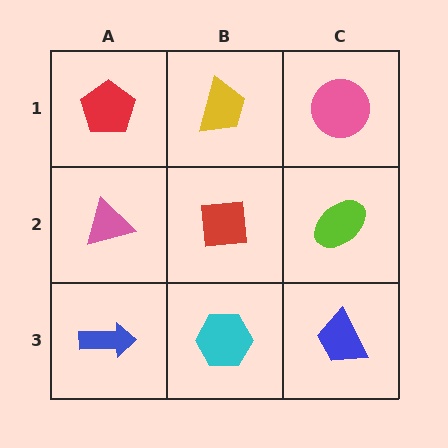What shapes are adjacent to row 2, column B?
A yellow trapezoid (row 1, column B), a cyan hexagon (row 3, column B), a pink triangle (row 2, column A), a lime ellipse (row 2, column C).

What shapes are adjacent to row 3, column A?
A pink triangle (row 2, column A), a cyan hexagon (row 3, column B).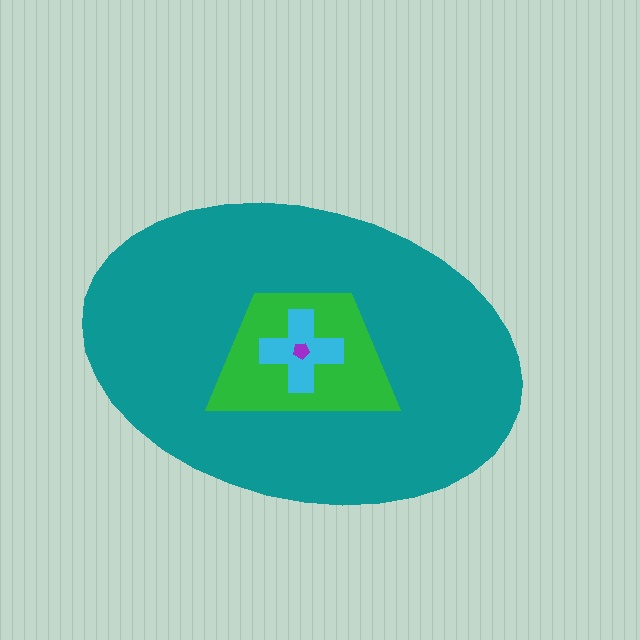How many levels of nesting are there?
4.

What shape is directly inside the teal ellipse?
The green trapezoid.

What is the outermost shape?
The teal ellipse.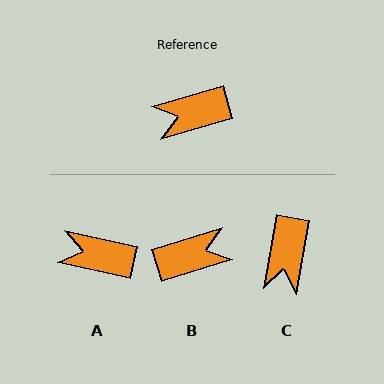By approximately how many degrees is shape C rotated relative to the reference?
Approximately 63 degrees counter-clockwise.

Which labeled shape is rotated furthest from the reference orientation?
B, about 180 degrees away.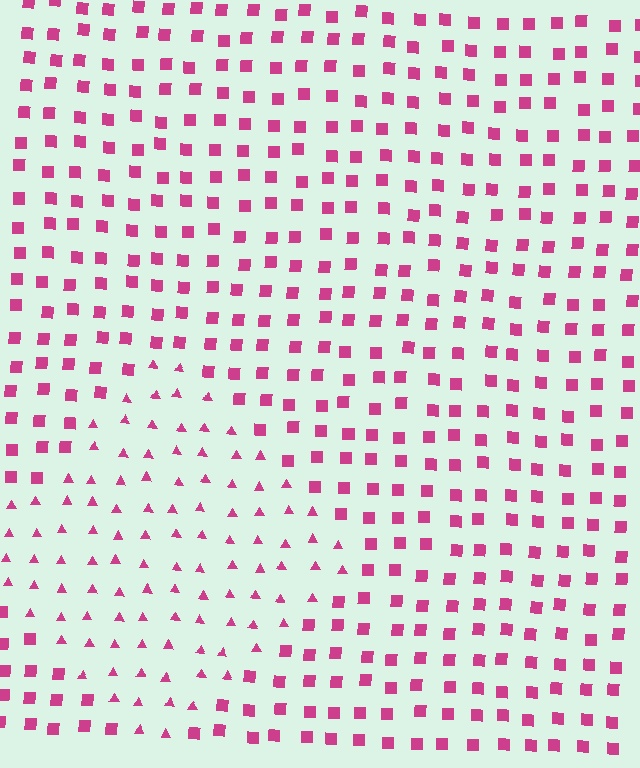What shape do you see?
I see a diamond.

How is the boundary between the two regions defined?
The boundary is defined by a change in element shape: triangles inside vs. squares outside. All elements share the same color and spacing.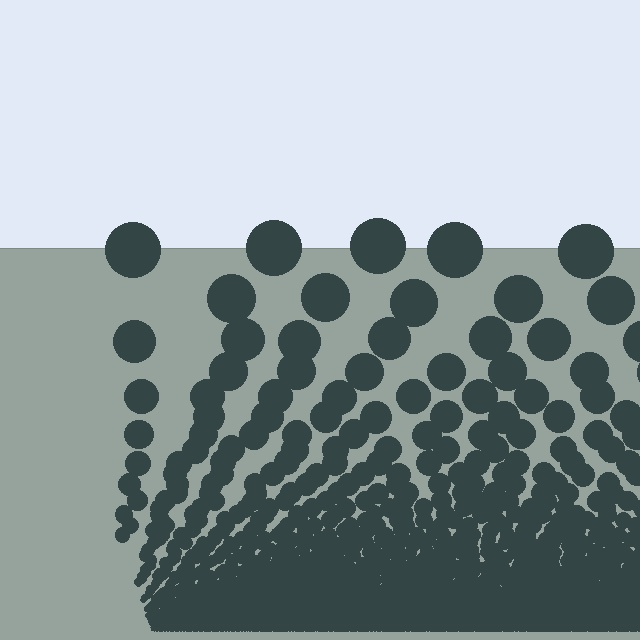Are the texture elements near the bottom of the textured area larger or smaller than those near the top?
Smaller. The gradient is inverted — elements near the bottom are smaller and denser.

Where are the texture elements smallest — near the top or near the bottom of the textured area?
Near the bottom.